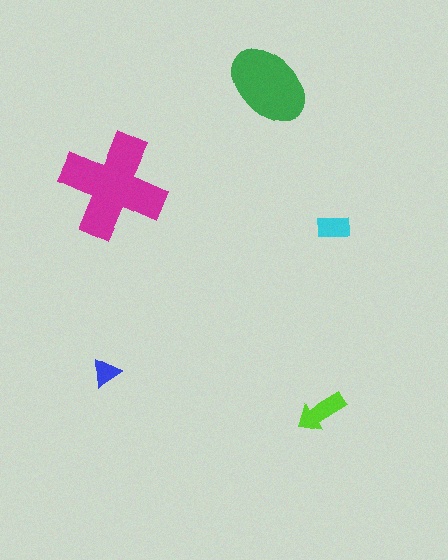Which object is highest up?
The green ellipse is topmost.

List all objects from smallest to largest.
The blue triangle, the cyan rectangle, the lime arrow, the green ellipse, the magenta cross.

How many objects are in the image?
There are 5 objects in the image.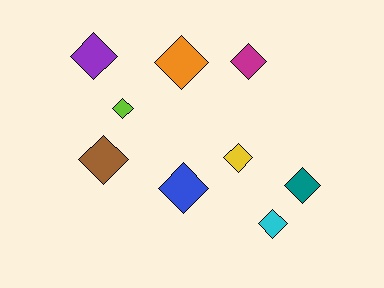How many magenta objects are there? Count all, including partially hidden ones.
There is 1 magenta object.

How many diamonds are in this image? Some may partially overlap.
There are 9 diamonds.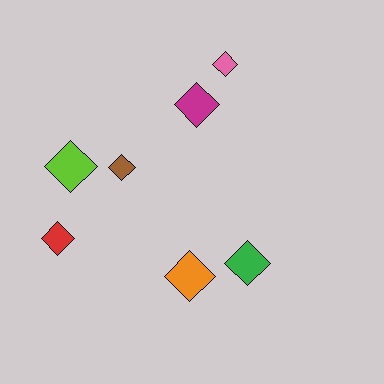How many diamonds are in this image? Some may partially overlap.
There are 7 diamonds.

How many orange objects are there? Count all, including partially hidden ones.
There is 1 orange object.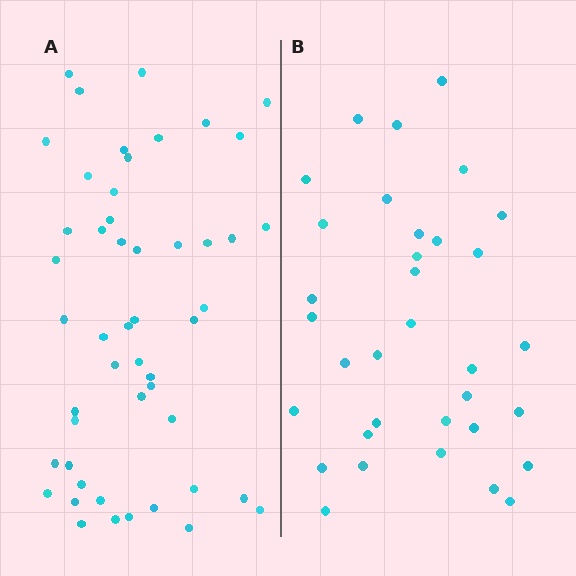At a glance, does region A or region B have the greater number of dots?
Region A (the left region) has more dots.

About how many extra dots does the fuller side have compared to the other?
Region A has approximately 15 more dots than region B.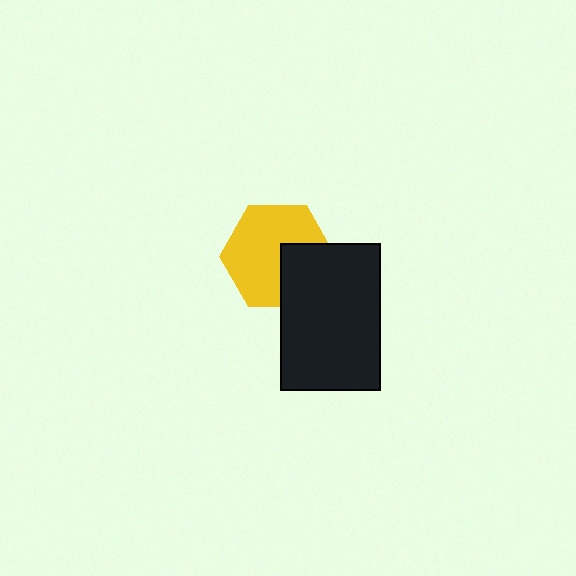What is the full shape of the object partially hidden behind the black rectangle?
The partially hidden object is a yellow hexagon.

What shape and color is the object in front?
The object in front is a black rectangle.